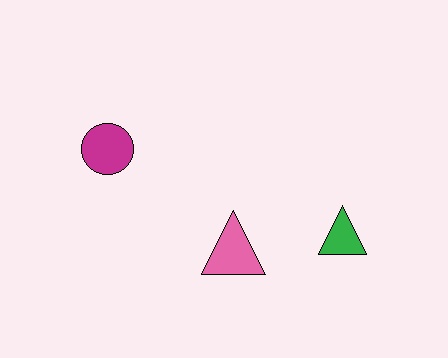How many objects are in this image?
There are 3 objects.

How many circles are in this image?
There is 1 circle.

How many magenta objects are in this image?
There is 1 magenta object.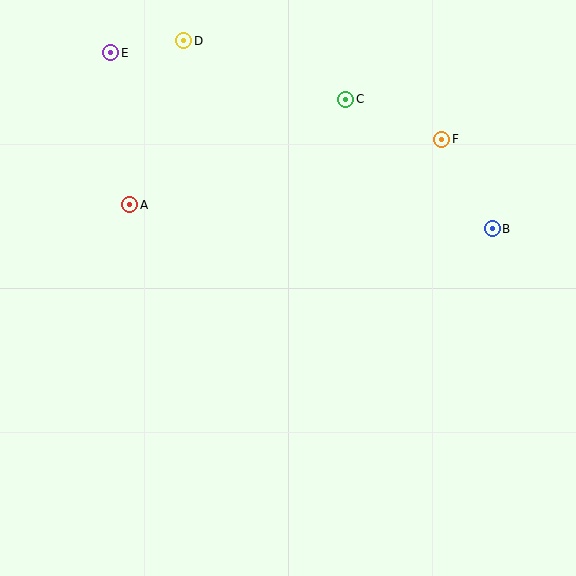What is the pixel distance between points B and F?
The distance between B and F is 103 pixels.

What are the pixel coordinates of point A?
Point A is at (130, 205).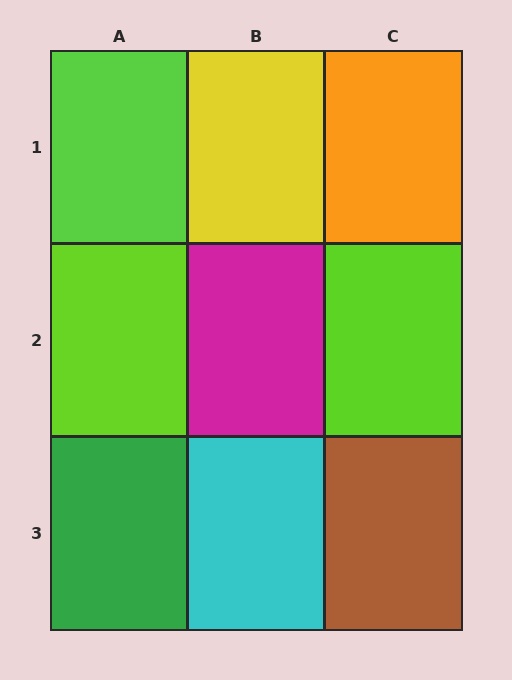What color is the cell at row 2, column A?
Lime.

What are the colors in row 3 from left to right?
Green, cyan, brown.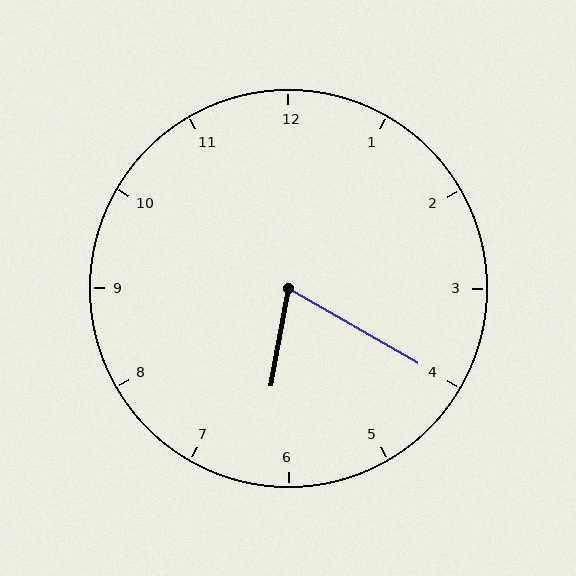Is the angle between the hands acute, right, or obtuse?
It is acute.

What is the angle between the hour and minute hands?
Approximately 70 degrees.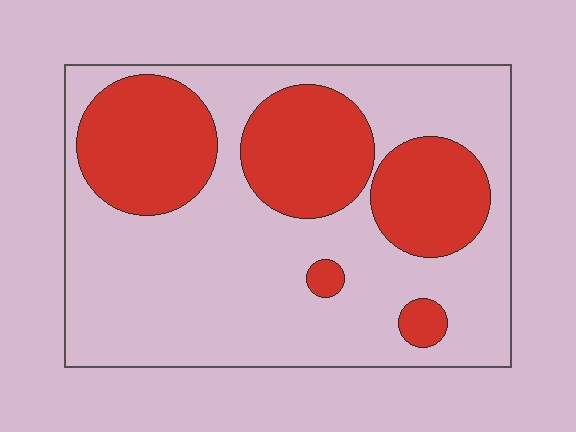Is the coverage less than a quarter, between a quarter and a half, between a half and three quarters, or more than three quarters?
Between a quarter and a half.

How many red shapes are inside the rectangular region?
5.